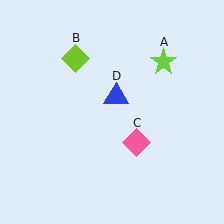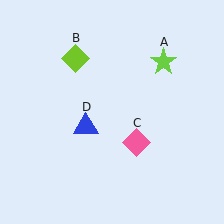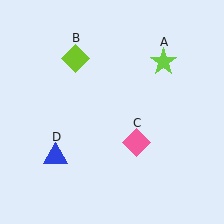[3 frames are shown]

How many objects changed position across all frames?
1 object changed position: blue triangle (object D).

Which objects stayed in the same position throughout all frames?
Lime star (object A) and lime diamond (object B) and pink diamond (object C) remained stationary.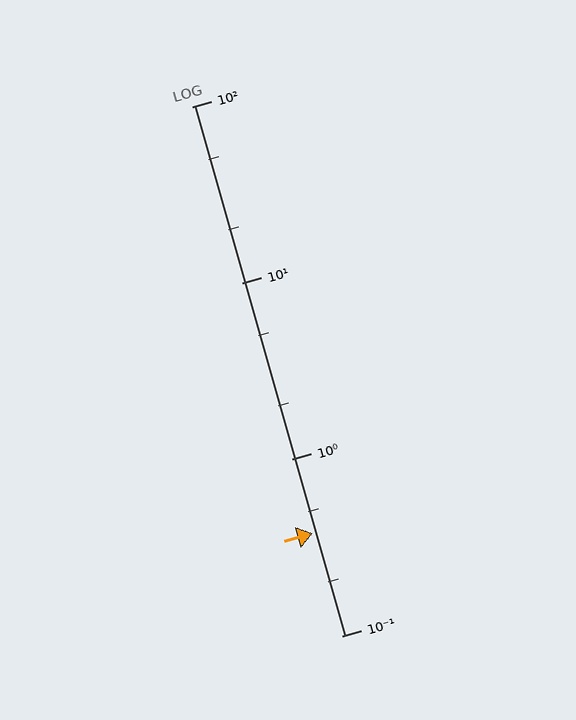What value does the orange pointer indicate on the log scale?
The pointer indicates approximately 0.38.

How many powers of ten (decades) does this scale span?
The scale spans 3 decades, from 0.1 to 100.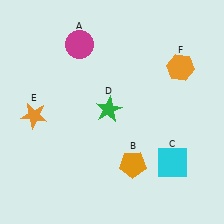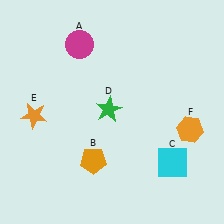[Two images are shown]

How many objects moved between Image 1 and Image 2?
2 objects moved between the two images.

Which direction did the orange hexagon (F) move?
The orange hexagon (F) moved down.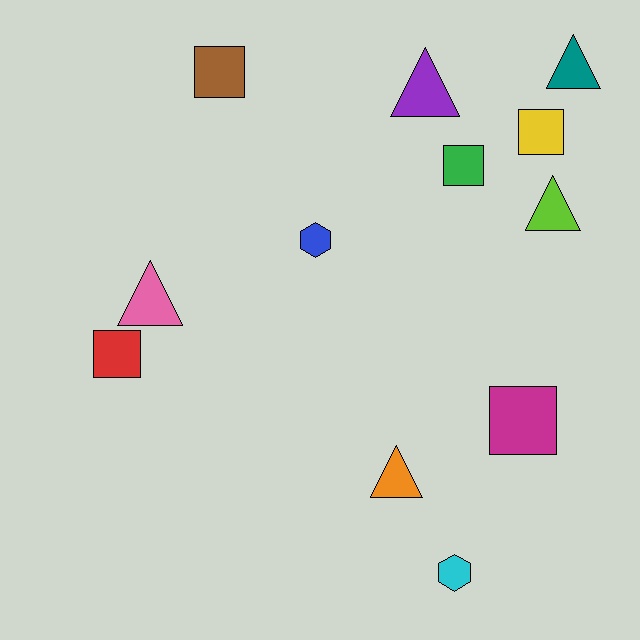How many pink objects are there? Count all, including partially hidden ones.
There is 1 pink object.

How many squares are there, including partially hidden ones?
There are 5 squares.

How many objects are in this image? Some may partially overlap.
There are 12 objects.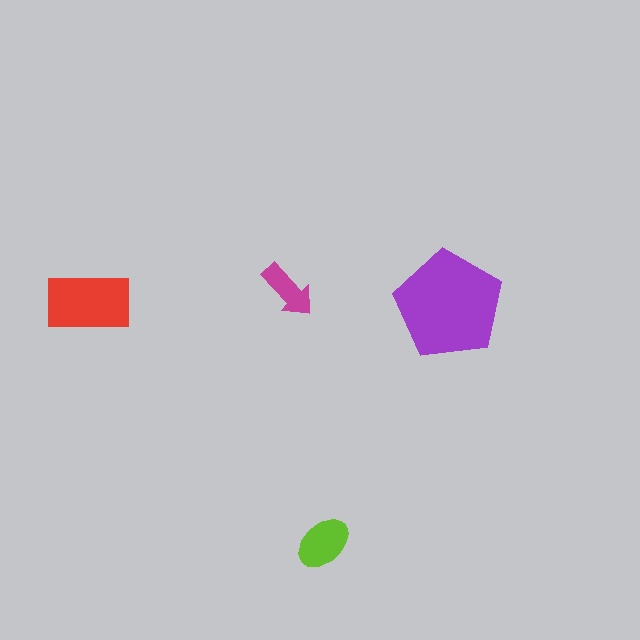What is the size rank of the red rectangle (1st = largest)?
2nd.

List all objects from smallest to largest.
The magenta arrow, the lime ellipse, the red rectangle, the purple pentagon.